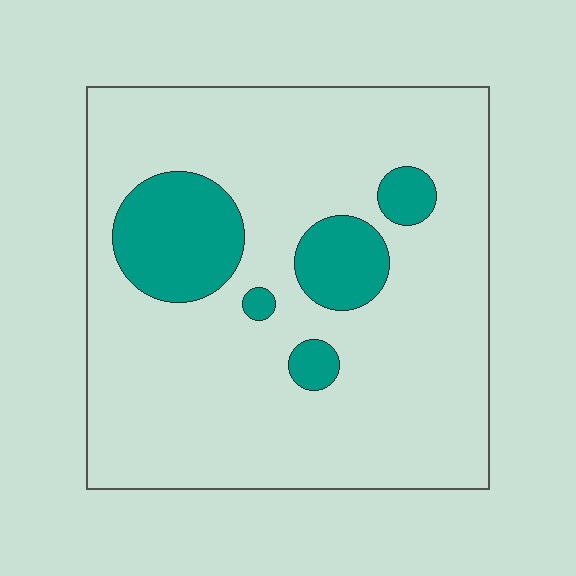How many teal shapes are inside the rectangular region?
5.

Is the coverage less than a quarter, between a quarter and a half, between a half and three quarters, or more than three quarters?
Less than a quarter.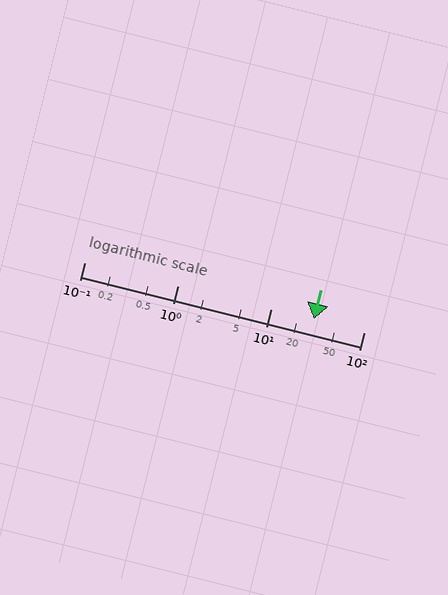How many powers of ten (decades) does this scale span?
The scale spans 3 decades, from 0.1 to 100.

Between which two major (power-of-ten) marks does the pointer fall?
The pointer is between 10 and 100.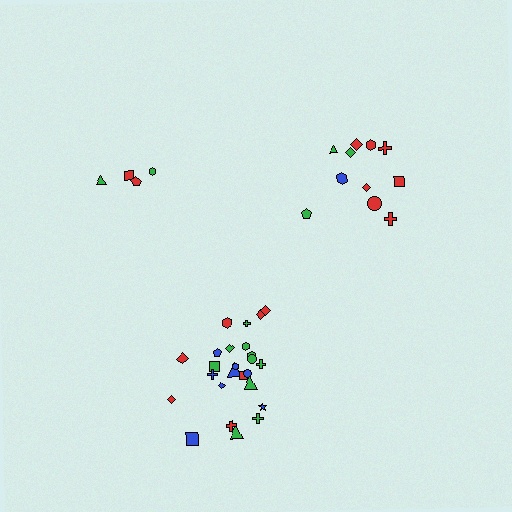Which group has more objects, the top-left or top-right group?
The top-right group.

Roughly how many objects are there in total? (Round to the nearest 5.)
Roughly 40 objects in total.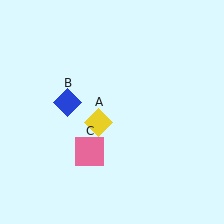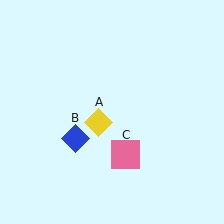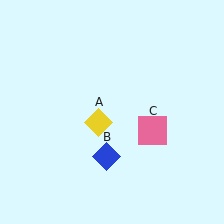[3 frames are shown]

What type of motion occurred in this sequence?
The blue diamond (object B), pink square (object C) rotated counterclockwise around the center of the scene.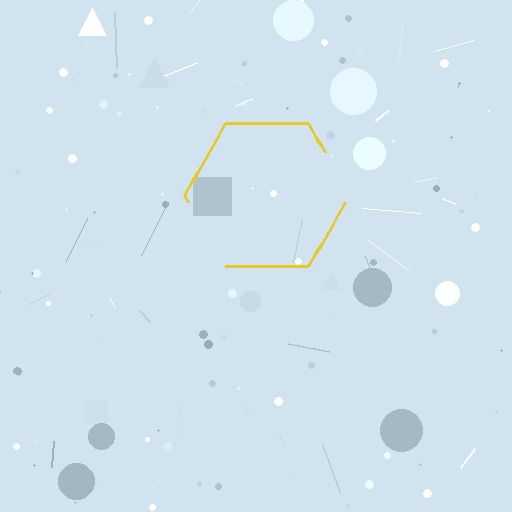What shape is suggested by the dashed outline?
The dashed outline suggests a hexagon.